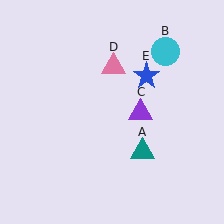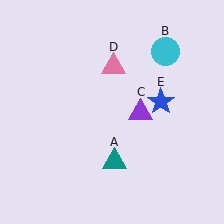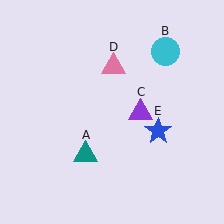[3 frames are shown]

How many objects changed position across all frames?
2 objects changed position: teal triangle (object A), blue star (object E).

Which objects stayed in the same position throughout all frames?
Cyan circle (object B) and purple triangle (object C) and pink triangle (object D) remained stationary.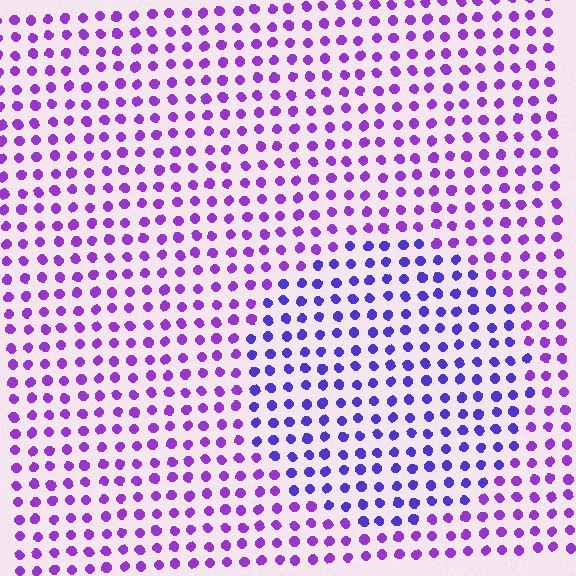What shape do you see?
I see a circle.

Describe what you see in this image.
The image is filled with small purple elements in a uniform arrangement. A circle-shaped region is visible where the elements are tinted to a slightly different hue, forming a subtle color boundary.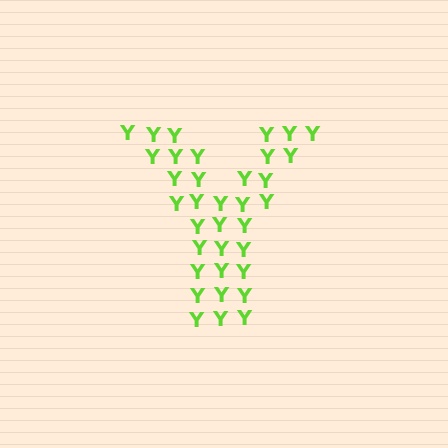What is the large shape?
The large shape is the letter Y.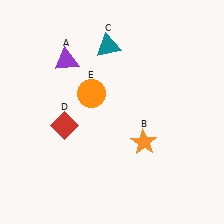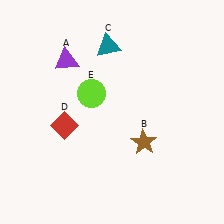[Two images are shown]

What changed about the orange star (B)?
In Image 1, B is orange. In Image 2, it changed to brown.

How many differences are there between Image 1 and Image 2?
There are 2 differences between the two images.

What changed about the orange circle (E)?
In Image 1, E is orange. In Image 2, it changed to lime.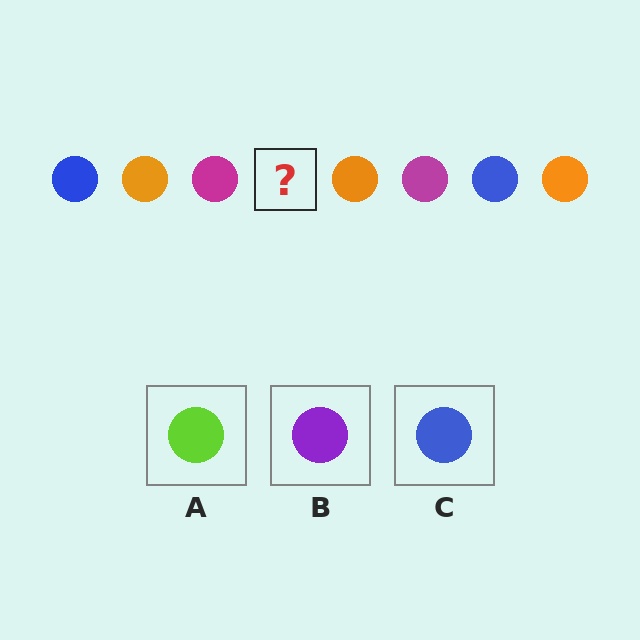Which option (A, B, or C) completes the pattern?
C.